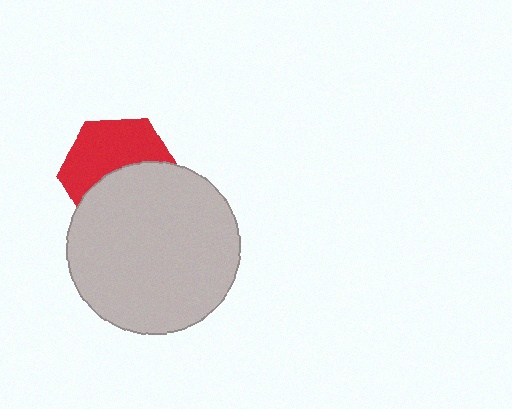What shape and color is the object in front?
The object in front is a light gray circle.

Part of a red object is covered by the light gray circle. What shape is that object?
It is a hexagon.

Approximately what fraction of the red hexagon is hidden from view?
Roughly 48% of the red hexagon is hidden behind the light gray circle.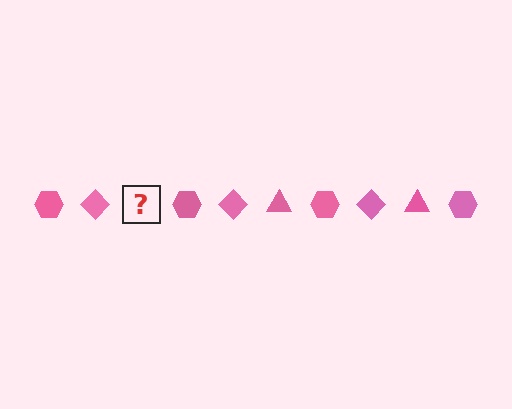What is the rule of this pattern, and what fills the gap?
The rule is that the pattern cycles through hexagon, diamond, triangle shapes in pink. The gap should be filled with a pink triangle.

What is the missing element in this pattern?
The missing element is a pink triangle.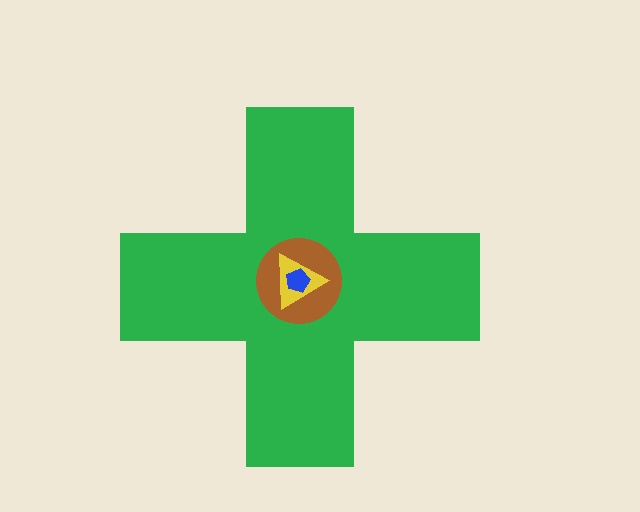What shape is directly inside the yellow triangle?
The blue pentagon.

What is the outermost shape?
The green cross.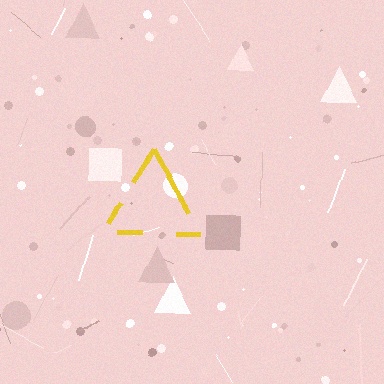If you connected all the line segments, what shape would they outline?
They would outline a triangle.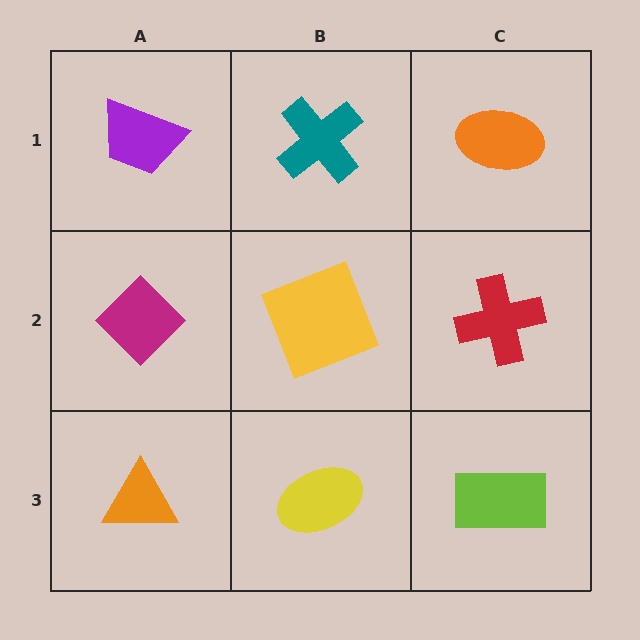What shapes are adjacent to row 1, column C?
A red cross (row 2, column C), a teal cross (row 1, column B).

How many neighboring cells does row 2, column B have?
4.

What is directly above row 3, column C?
A red cross.